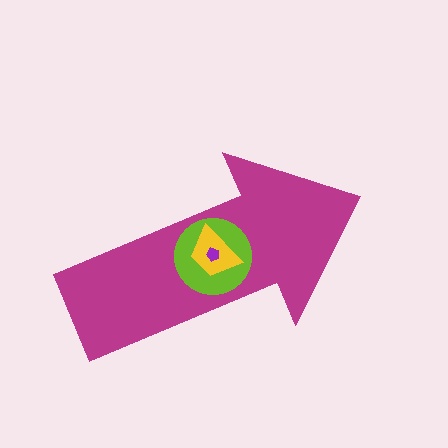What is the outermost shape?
The magenta arrow.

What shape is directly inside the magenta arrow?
The lime circle.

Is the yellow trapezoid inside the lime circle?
Yes.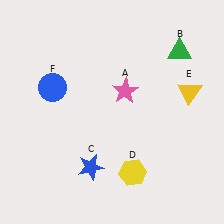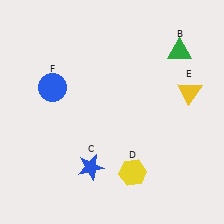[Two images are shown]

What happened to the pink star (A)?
The pink star (A) was removed in Image 2. It was in the top-right area of Image 1.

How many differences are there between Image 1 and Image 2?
There is 1 difference between the two images.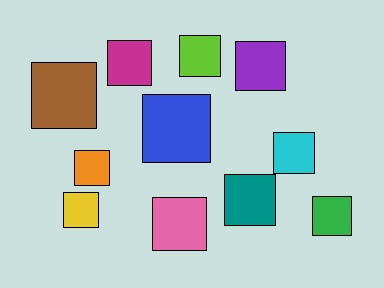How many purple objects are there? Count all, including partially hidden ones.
There is 1 purple object.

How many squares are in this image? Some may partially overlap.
There are 11 squares.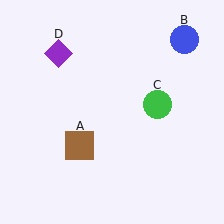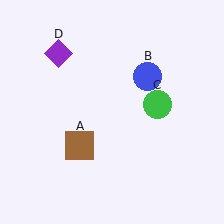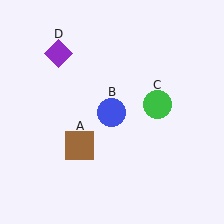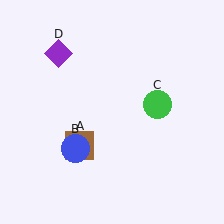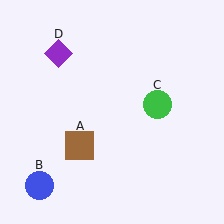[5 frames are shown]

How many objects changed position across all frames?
1 object changed position: blue circle (object B).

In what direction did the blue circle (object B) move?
The blue circle (object B) moved down and to the left.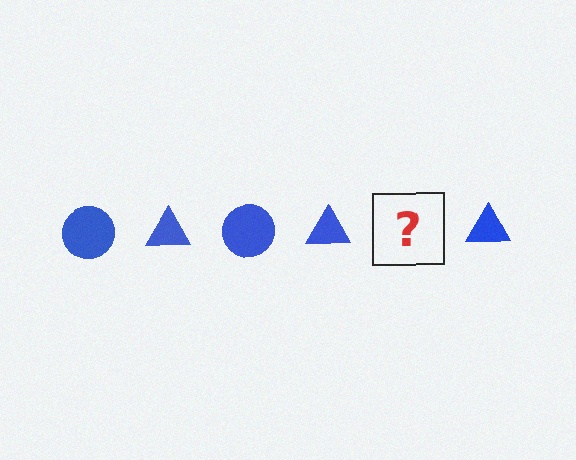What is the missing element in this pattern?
The missing element is a blue circle.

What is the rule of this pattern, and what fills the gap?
The rule is that the pattern cycles through circle, triangle shapes in blue. The gap should be filled with a blue circle.